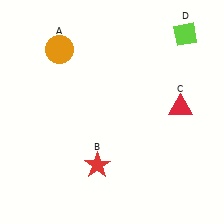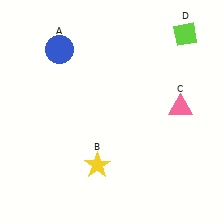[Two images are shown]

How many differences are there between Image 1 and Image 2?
There are 3 differences between the two images.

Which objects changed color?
A changed from orange to blue. B changed from red to yellow. C changed from red to pink.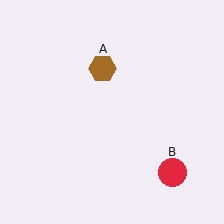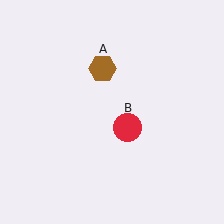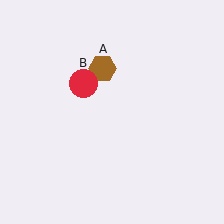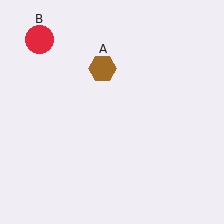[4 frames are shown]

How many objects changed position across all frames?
1 object changed position: red circle (object B).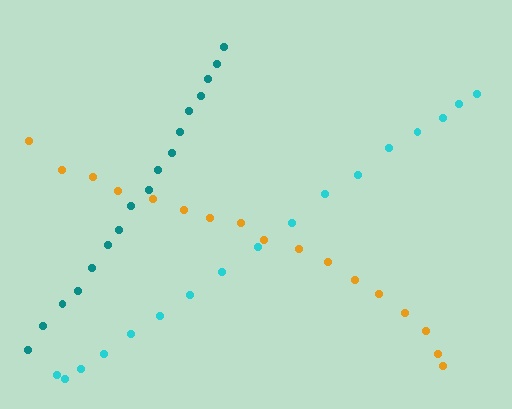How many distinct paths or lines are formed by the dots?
There are 3 distinct paths.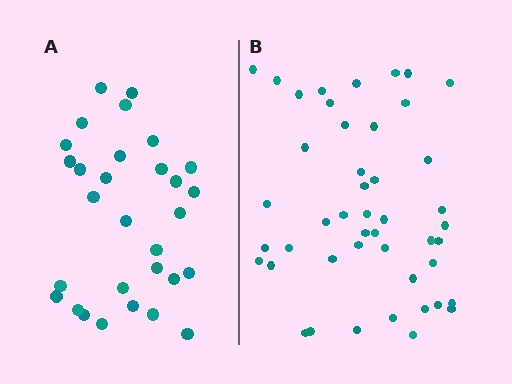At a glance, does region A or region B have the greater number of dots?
Region B (the right region) has more dots.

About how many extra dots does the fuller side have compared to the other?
Region B has approximately 15 more dots than region A.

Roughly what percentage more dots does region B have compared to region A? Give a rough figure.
About 55% more.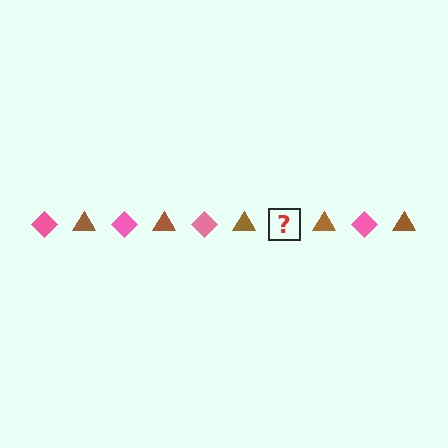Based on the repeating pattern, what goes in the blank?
The blank should be a pink diamond.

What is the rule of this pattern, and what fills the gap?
The rule is that the pattern alternates between pink diamond and brown triangle. The gap should be filled with a pink diamond.